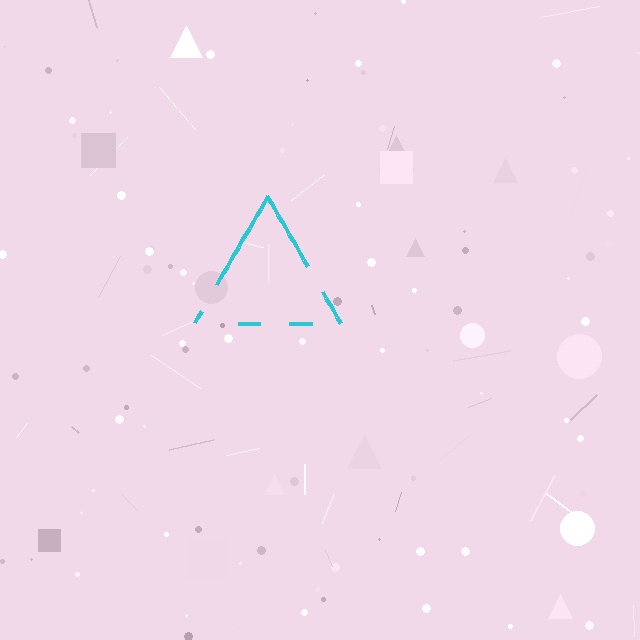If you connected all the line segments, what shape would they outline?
They would outline a triangle.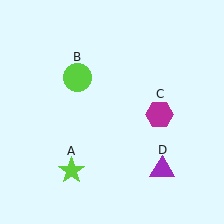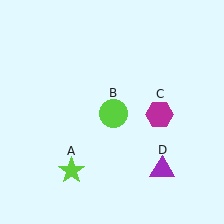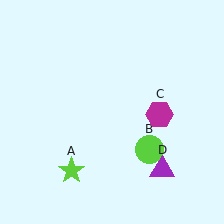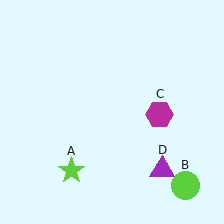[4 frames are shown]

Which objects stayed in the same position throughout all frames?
Lime star (object A) and magenta hexagon (object C) and purple triangle (object D) remained stationary.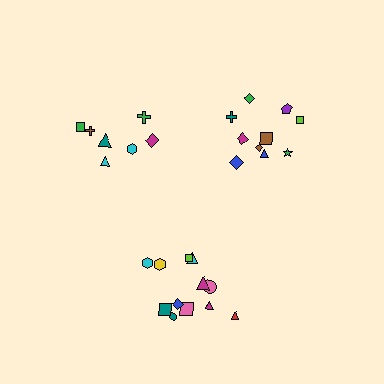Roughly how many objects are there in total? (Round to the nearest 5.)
Roughly 30 objects in total.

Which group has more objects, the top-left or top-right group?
The top-right group.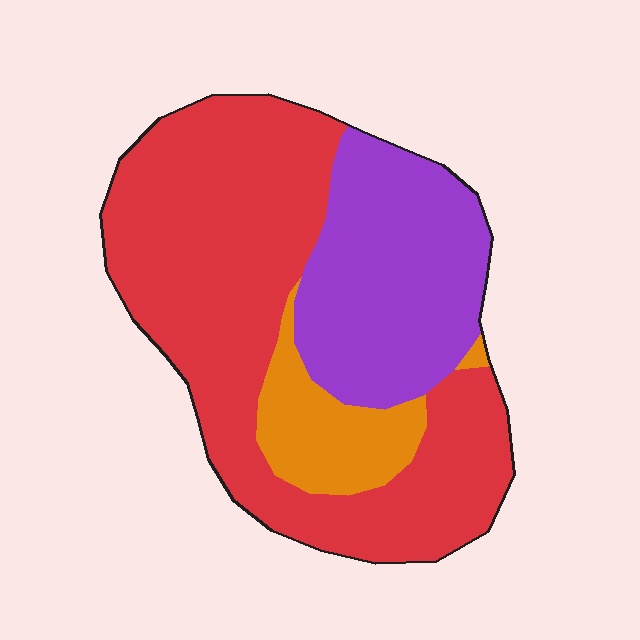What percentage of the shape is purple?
Purple covers roughly 30% of the shape.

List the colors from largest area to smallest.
From largest to smallest: red, purple, orange.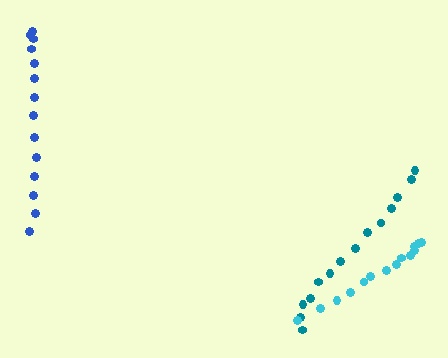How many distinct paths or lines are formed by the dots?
There are 3 distinct paths.